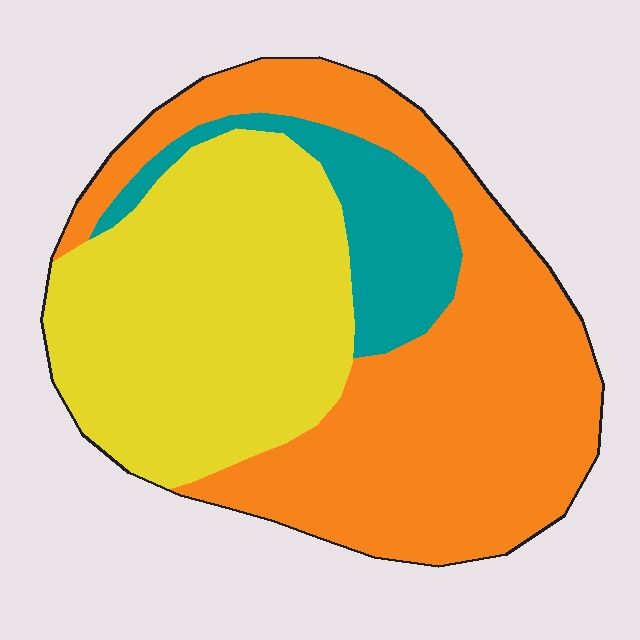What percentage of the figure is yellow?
Yellow takes up between a third and a half of the figure.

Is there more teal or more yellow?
Yellow.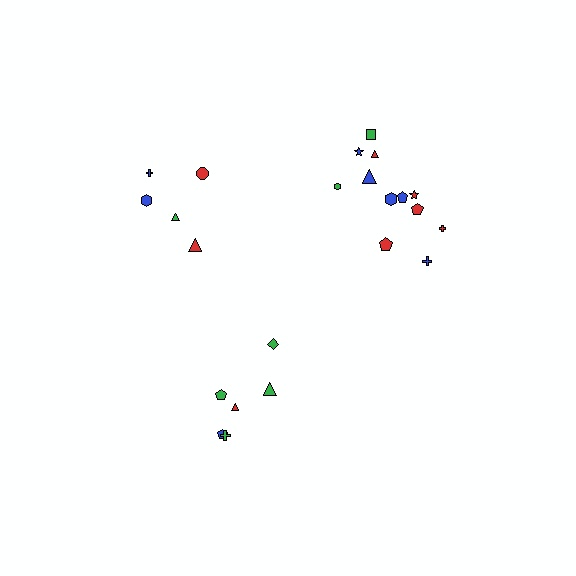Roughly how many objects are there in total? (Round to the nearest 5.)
Roughly 25 objects in total.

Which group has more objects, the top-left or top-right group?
The top-right group.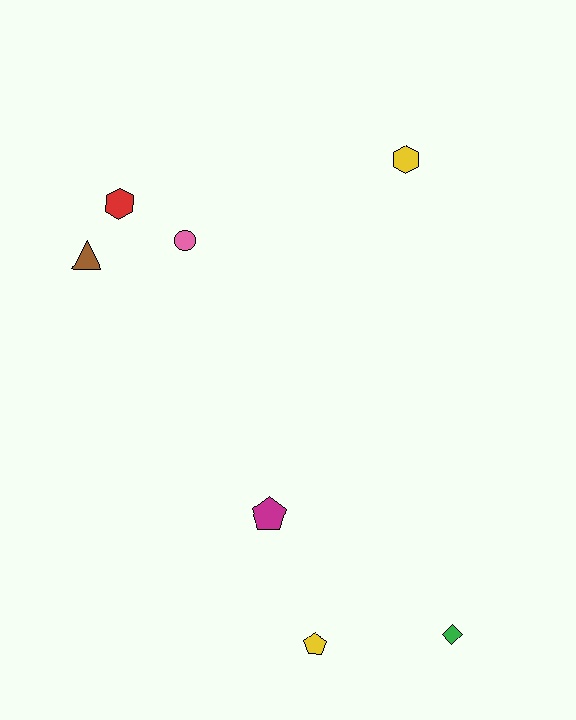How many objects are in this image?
There are 7 objects.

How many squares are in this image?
There are no squares.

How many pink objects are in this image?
There is 1 pink object.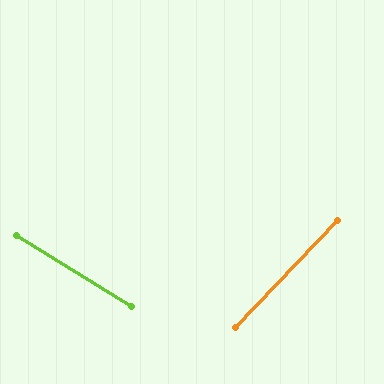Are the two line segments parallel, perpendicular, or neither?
Neither parallel nor perpendicular — they differ by about 78°.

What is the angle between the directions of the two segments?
Approximately 78 degrees.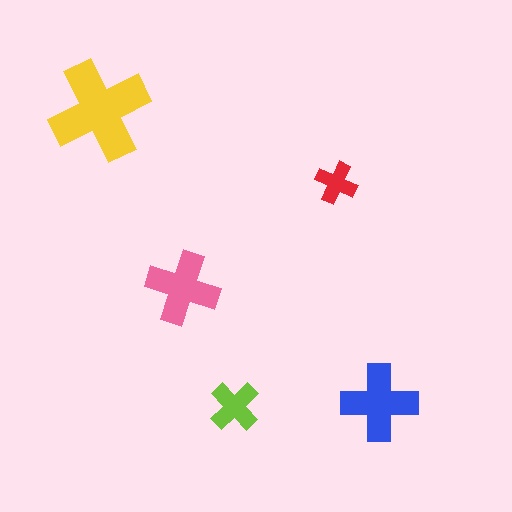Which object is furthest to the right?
The blue cross is rightmost.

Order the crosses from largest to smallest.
the yellow one, the blue one, the pink one, the lime one, the red one.